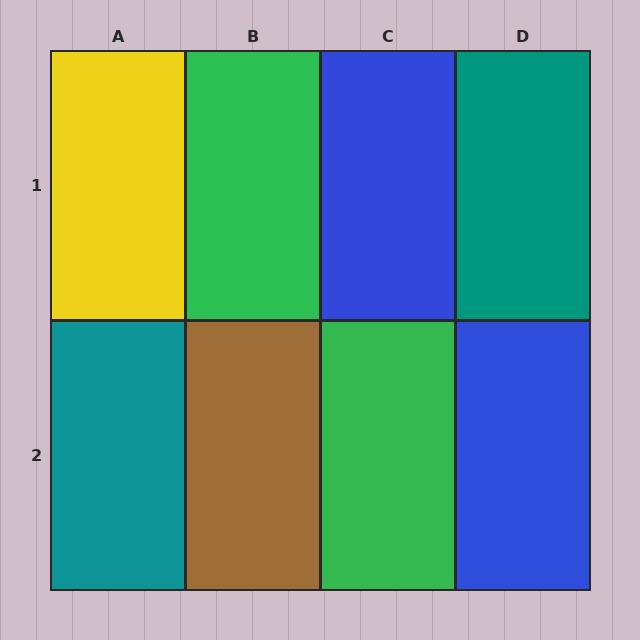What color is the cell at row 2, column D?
Blue.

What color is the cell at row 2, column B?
Brown.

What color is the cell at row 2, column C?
Green.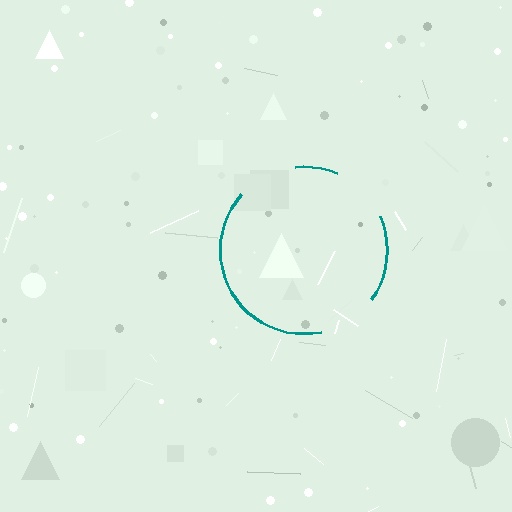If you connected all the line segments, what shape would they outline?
They would outline a circle.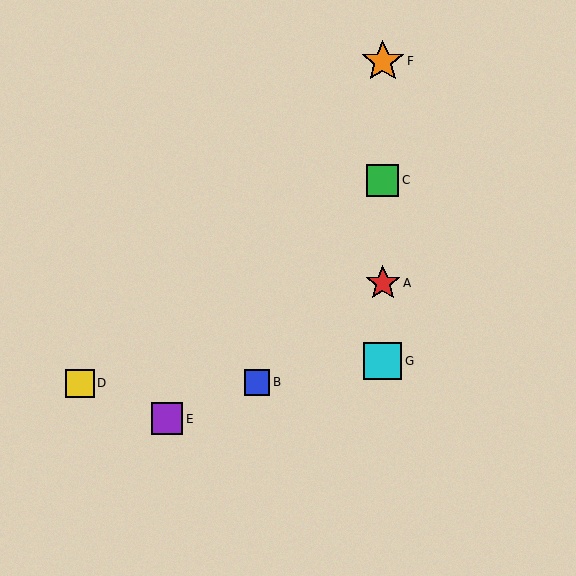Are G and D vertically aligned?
No, G is at x≈383 and D is at x≈80.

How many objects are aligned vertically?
4 objects (A, C, F, G) are aligned vertically.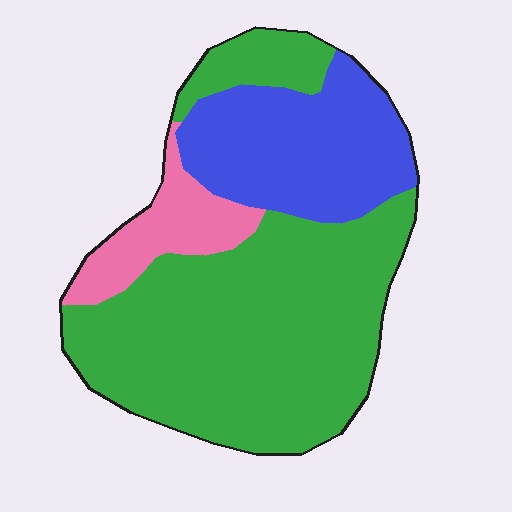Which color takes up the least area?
Pink, at roughly 10%.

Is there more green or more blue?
Green.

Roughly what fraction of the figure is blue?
Blue covers about 25% of the figure.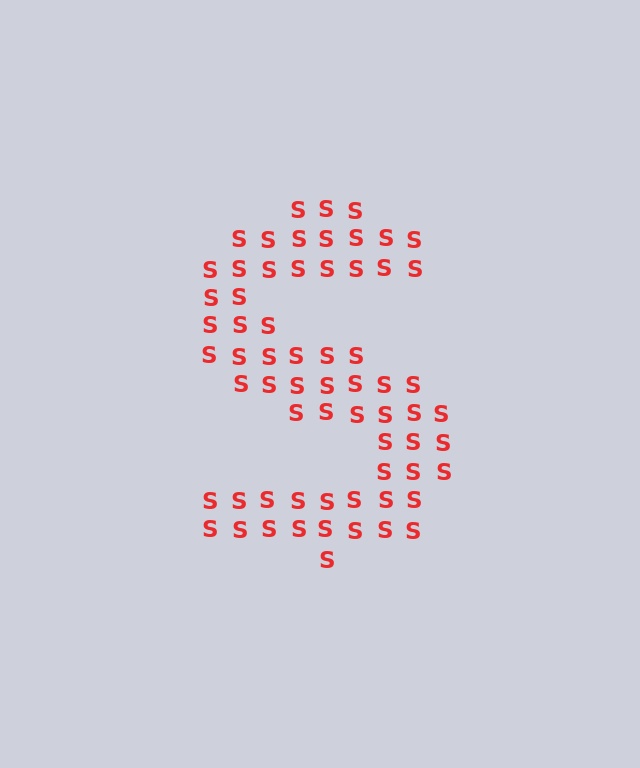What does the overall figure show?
The overall figure shows the letter S.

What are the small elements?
The small elements are letter S's.